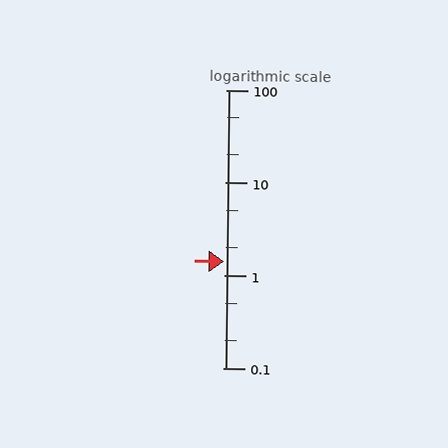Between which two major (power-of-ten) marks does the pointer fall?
The pointer is between 1 and 10.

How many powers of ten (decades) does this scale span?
The scale spans 3 decades, from 0.1 to 100.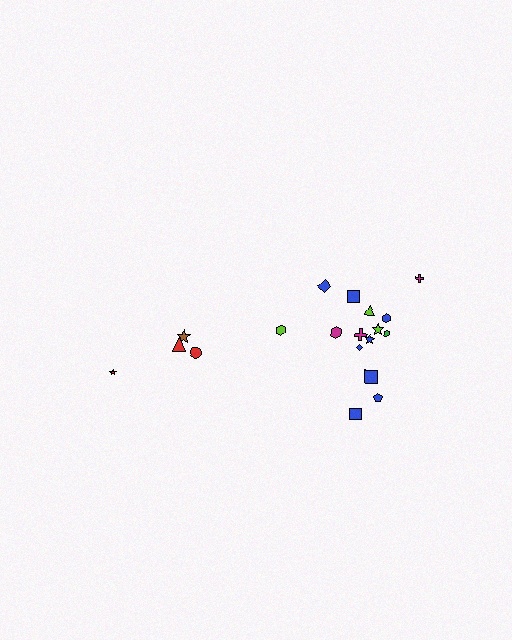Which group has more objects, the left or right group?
The right group.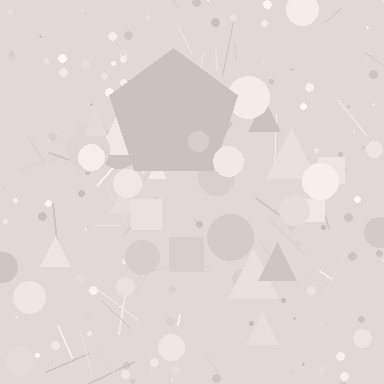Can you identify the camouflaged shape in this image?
The camouflaged shape is a pentagon.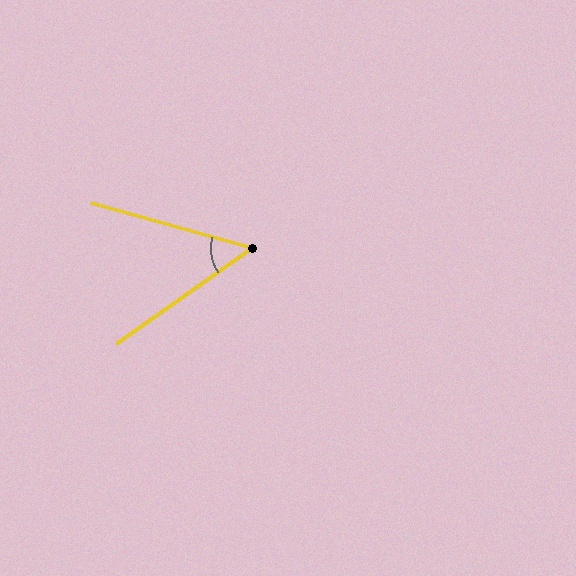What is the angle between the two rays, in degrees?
Approximately 51 degrees.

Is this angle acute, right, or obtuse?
It is acute.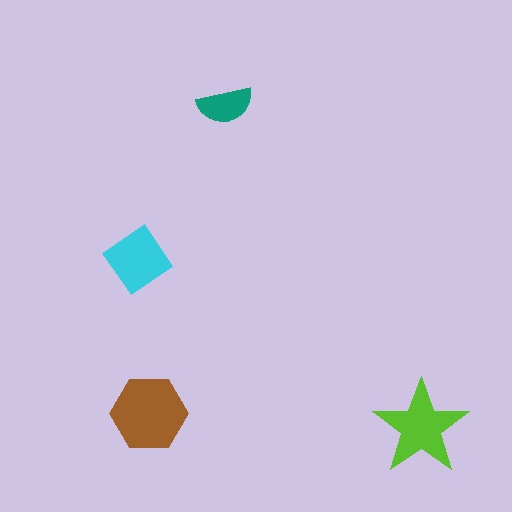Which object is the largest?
The brown hexagon.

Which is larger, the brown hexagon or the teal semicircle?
The brown hexagon.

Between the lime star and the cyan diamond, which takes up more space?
The lime star.